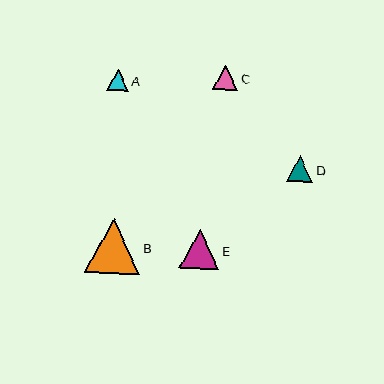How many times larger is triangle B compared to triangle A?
Triangle B is approximately 2.6 times the size of triangle A.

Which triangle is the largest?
Triangle B is the largest with a size of approximately 55 pixels.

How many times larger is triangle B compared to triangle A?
Triangle B is approximately 2.6 times the size of triangle A.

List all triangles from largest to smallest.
From largest to smallest: B, E, D, C, A.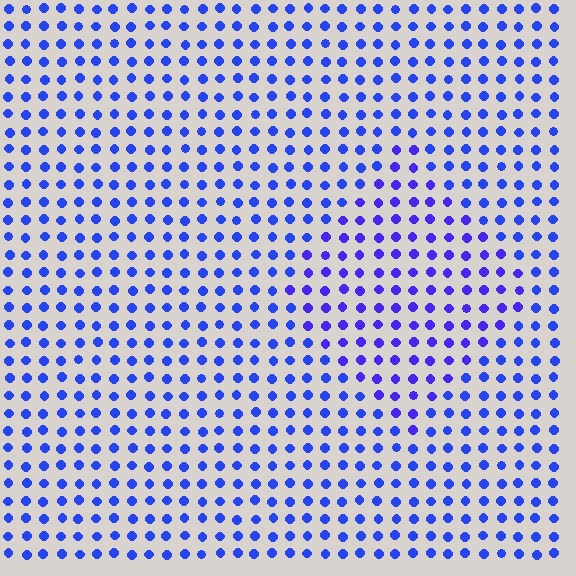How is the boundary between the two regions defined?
The boundary is defined purely by a slight shift in hue (about 18 degrees). Spacing, size, and orientation are identical on both sides.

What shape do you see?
I see a diamond.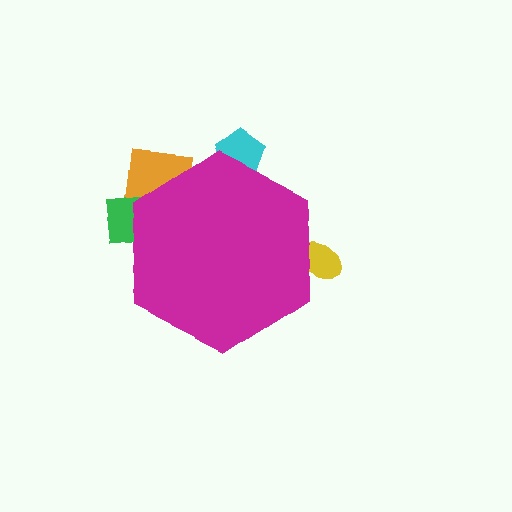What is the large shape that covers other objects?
A magenta hexagon.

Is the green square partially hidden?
Yes, the green square is partially hidden behind the magenta hexagon.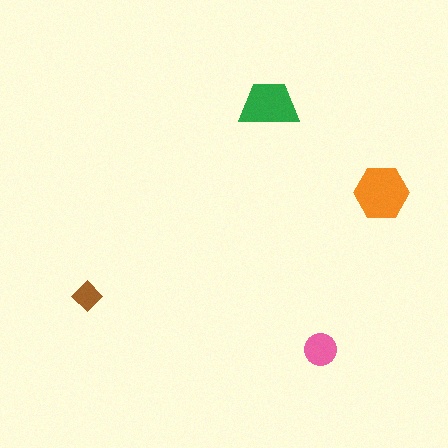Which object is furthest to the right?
The orange hexagon is rightmost.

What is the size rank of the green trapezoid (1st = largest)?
2nd.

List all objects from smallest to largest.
The brown diamond, the pink circle, the green trapezoid, the orange hexagon.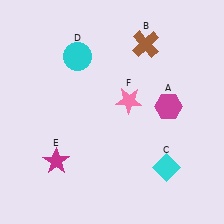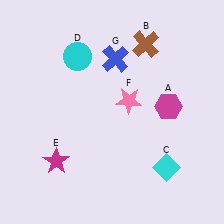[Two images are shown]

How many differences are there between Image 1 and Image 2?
There is 1 difference between the two images.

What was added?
A blue cross (G) was added in Image 2.